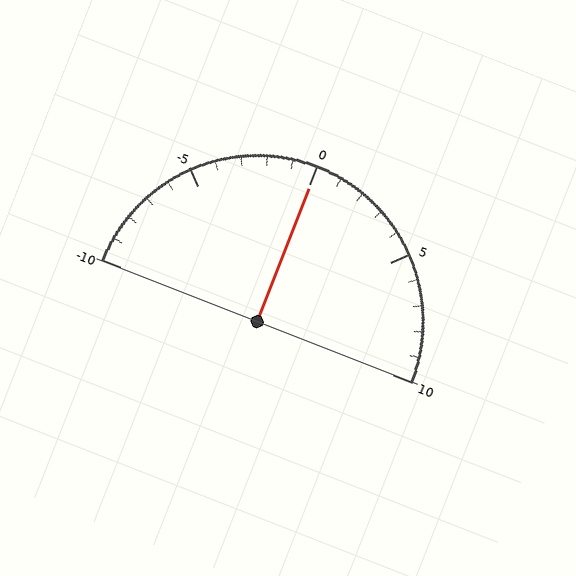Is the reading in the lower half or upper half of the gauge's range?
The reading is in the upper half of the range (-10 to 10).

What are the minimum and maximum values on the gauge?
The gauge ranges from -10 to 10.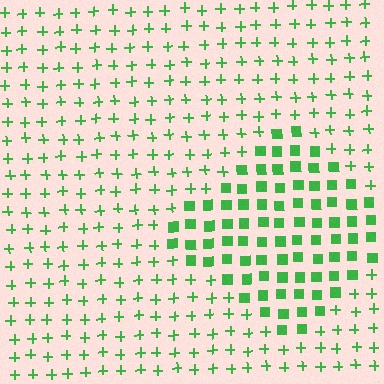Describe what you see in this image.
The image is filled with small green elements arranged in a uniform grid. A diamond-shaped region contains squares, while the surrounding area contains plus signs. The boundary is defined purely by the change in element shape.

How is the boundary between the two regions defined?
The boundary is defined by a change in element shape: squares inside vs. plus signs outside. All elements share the same color and spacing.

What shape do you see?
I see a diamond.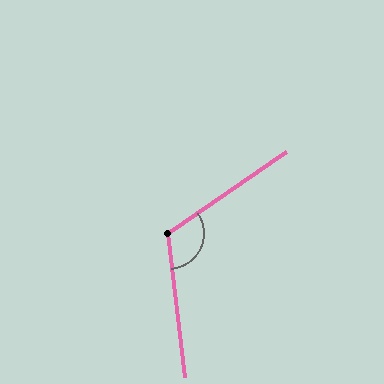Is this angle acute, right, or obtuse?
It is obtuse.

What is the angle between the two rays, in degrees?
Approximately 118 degrees.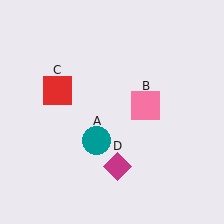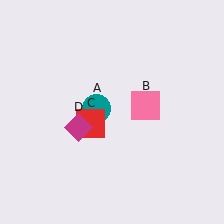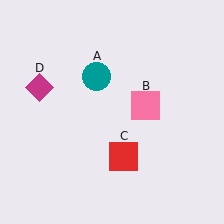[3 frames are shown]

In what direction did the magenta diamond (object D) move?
The magenta diamond (object D) moved up and to the left.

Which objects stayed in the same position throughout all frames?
Pink square (object B) remained stationary.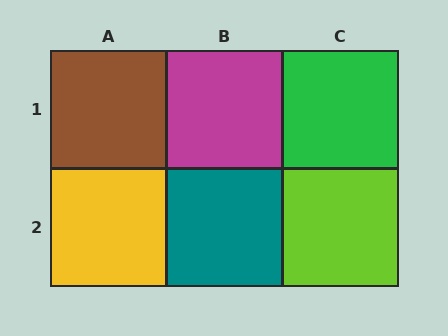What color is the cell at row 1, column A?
Brown.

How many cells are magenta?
1 cell is magenta.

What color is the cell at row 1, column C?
Green.